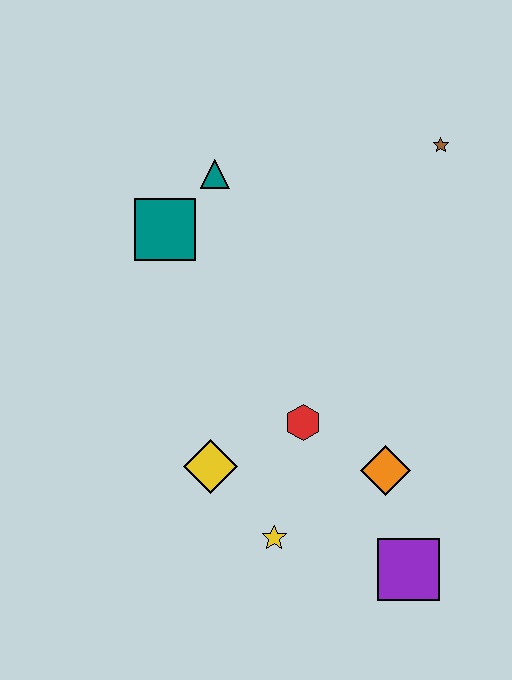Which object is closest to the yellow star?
The yellow diamond is closest to the yellow star.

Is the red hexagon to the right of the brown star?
No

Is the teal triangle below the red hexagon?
No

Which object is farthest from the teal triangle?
The purple square is farthest from the teal triangle.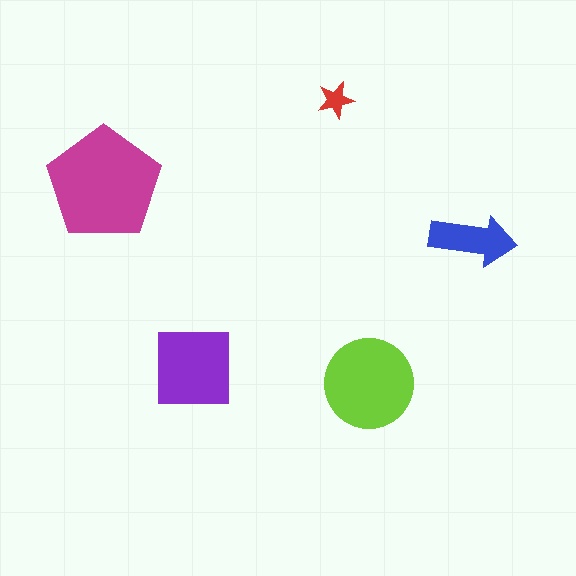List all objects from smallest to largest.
The red star, the blue arrow, the purple square, the lime circle, the magenta pentagon.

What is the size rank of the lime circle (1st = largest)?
2nd.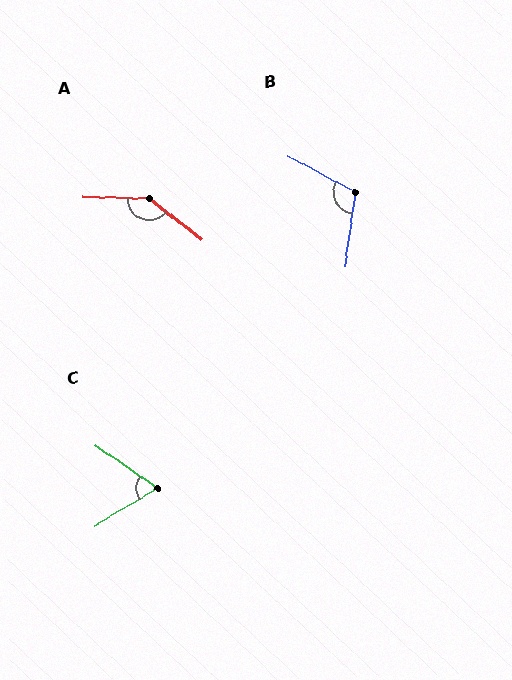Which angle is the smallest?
C, at approximately 66 degrees.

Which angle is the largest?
A, at approximately 144 degrees.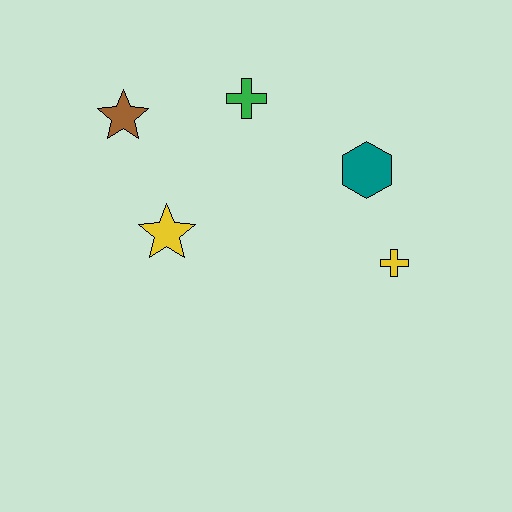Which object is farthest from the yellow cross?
The brown star is farthest from the yellow cross.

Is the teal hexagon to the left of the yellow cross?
Yes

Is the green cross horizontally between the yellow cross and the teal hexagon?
No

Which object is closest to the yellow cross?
The teal hexagon is closest to the yellow cross.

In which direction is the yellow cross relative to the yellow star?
The yellow cross is to the right of the yellow star.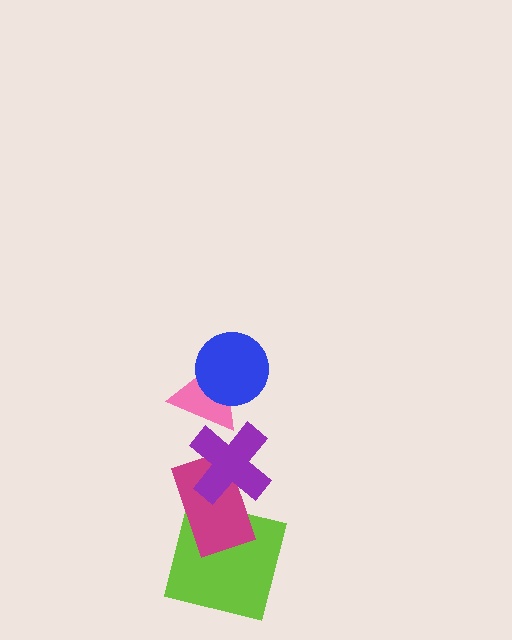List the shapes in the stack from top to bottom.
From top to bottom: the blue circle, the pink triangle, the purple cross, the magenta rectangle, the lime square.